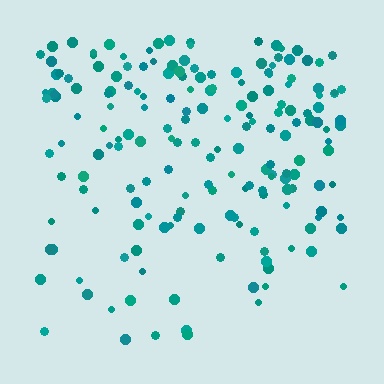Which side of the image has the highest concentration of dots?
The top.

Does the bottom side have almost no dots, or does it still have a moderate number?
Still a moderate number, just noticeably fewer than the top.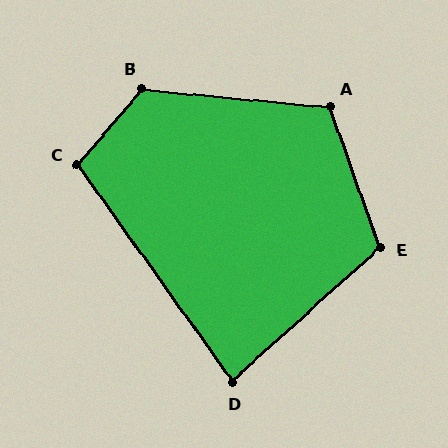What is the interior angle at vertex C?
Approximately 104 degrees (obtuse).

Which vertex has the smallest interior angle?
D, at approximately 83 degrees.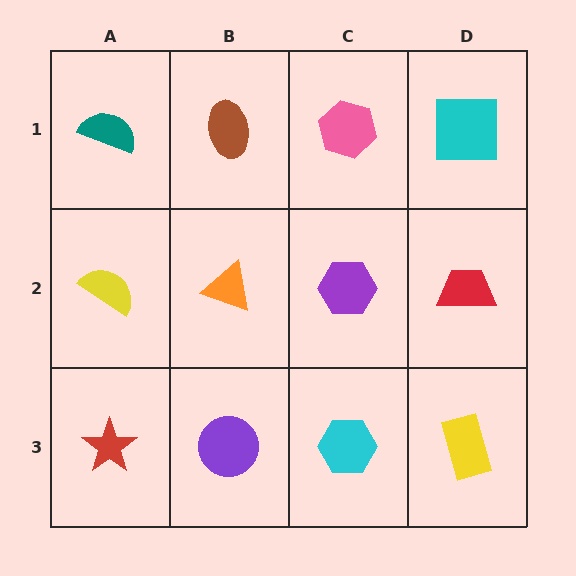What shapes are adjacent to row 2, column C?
A pink hexagon (row 1, column C), a cyan hexagon (row 3, column C), an orange triangle (row 2, column B), a red trapezoid (row 2, column D).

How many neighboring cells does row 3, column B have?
3.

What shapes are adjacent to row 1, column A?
A yellow semicircle (row 2, column A), a brown ellipse (row 1, column B).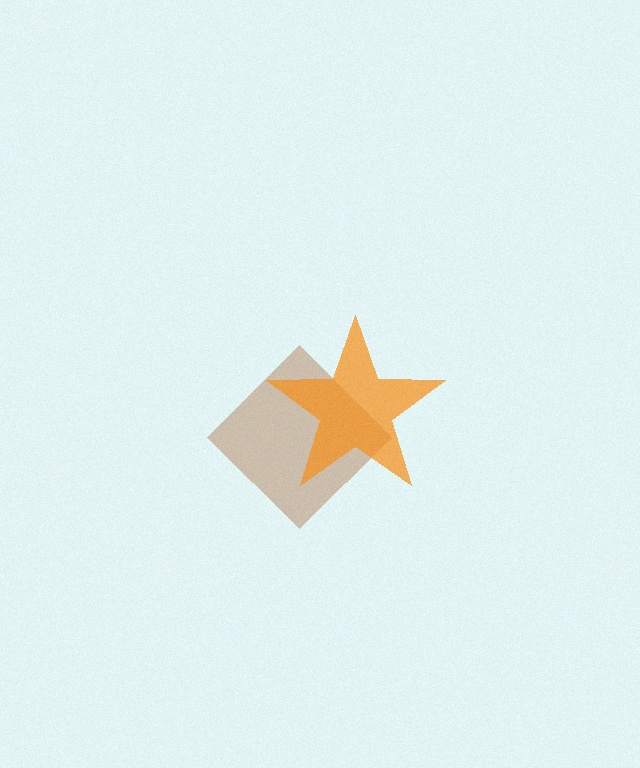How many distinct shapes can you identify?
There are 2 distinct shapes: a brown diamond, an orange star.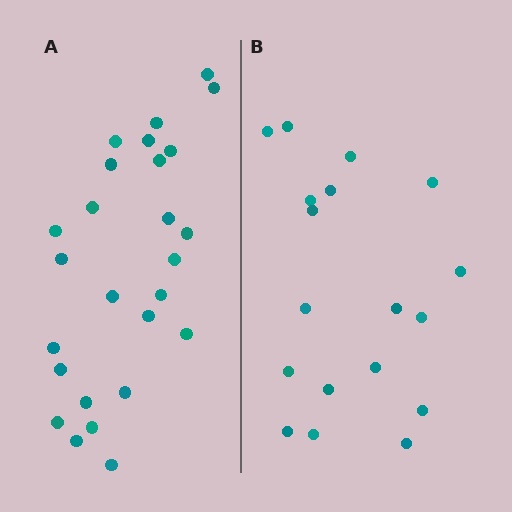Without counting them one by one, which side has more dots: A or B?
Region A (the left region) has more dots.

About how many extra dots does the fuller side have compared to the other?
Region A has roughly 8 or so more dots than region B.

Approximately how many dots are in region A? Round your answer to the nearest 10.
About 30 dots. (The exact count is 26, which rounds to 30.)